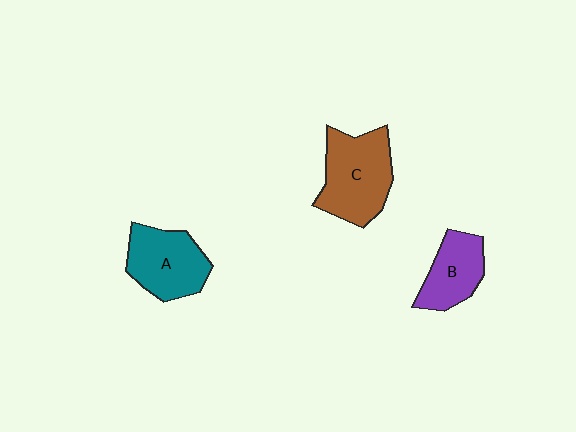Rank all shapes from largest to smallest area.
From largest to smallest: C (brown), A (teal), B (purple).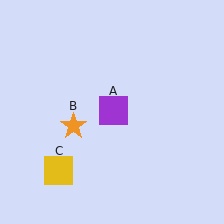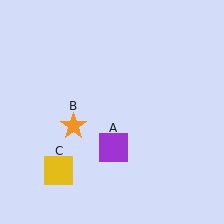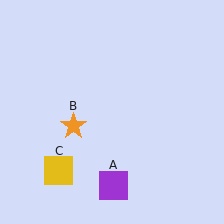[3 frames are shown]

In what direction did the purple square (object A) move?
The purple square (object A) moved down.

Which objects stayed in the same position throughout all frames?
Orange star (object B) and yellow square (object C) remained stationary.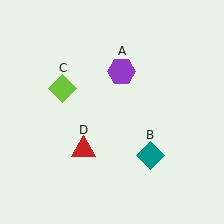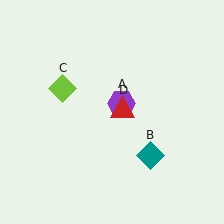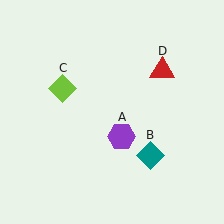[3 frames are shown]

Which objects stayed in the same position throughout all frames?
Teal diamond (object B) and lime diamond (object C) remained stationary.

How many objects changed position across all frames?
2 objects changed position: purple hexagon (object A), red triangle (object D).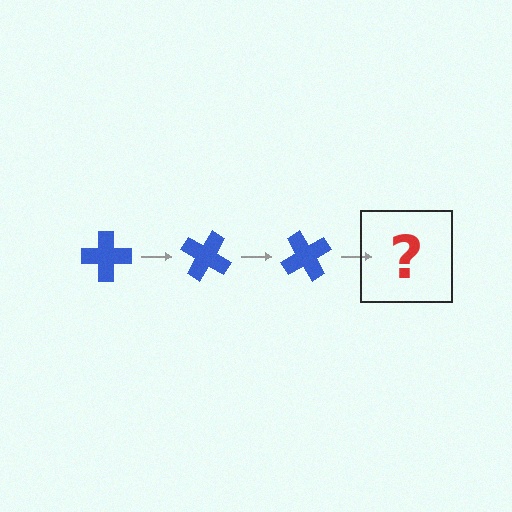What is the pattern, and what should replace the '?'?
The pattern is that the cross rotates 30 degrees each step. The '?' should be a blue cross rotated 90 degrees.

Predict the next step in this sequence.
The next step is a blue cross rotated 90 degrees.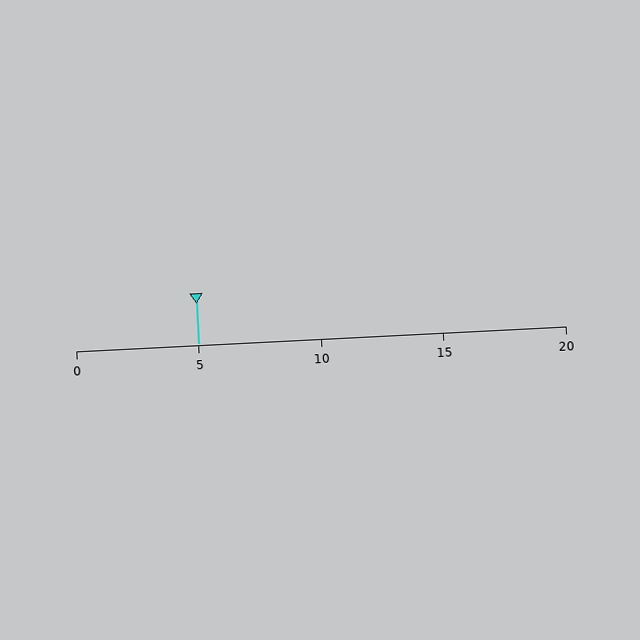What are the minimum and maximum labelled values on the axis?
The axis runs from 0 to 20.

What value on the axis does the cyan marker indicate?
The marker indicates approximately 5.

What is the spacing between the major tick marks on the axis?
The major ticks are spaced 5 apart.